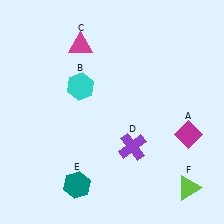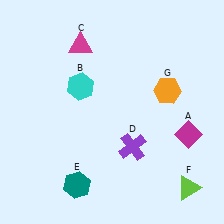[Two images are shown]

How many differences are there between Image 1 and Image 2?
There is 1 difference between the two images.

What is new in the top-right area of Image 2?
An orange hexagon (G) was added in the top-right area of Image 2.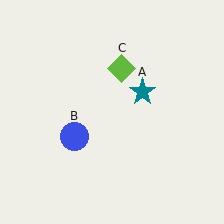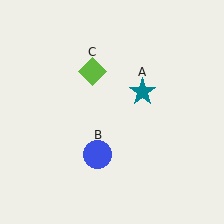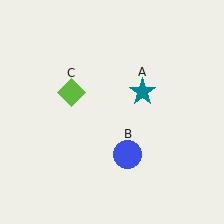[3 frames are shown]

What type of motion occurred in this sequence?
The blue circle (object B), lime diamond (object C) rotated counterclockwise around the center of the scene.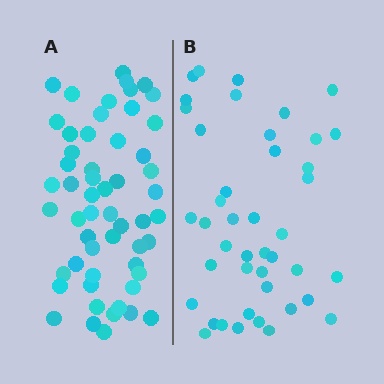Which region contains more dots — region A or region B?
Region A (the left region) has more dots.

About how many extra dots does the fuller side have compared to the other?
Region A has roughly 12 or so more dots than region B.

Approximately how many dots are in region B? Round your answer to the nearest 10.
About 40 dots. (The exact count is 43, which rounds to 40.)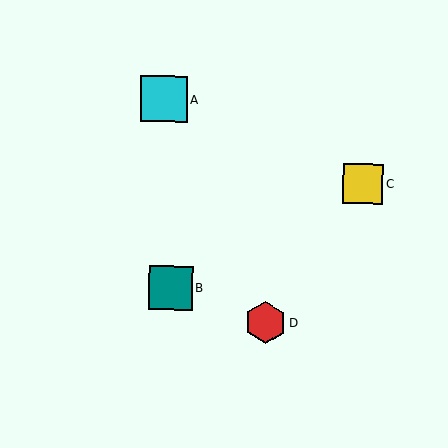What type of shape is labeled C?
Shape C is a yellow square.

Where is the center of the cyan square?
The center of the cyan square is at (164, 99).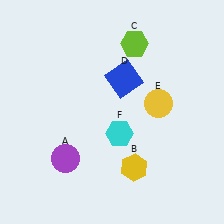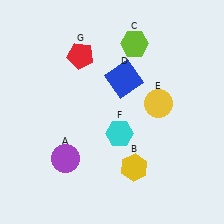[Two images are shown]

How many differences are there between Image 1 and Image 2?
There is 1 difference between the two images.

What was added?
A red pentagon (G) was added in Image 2.